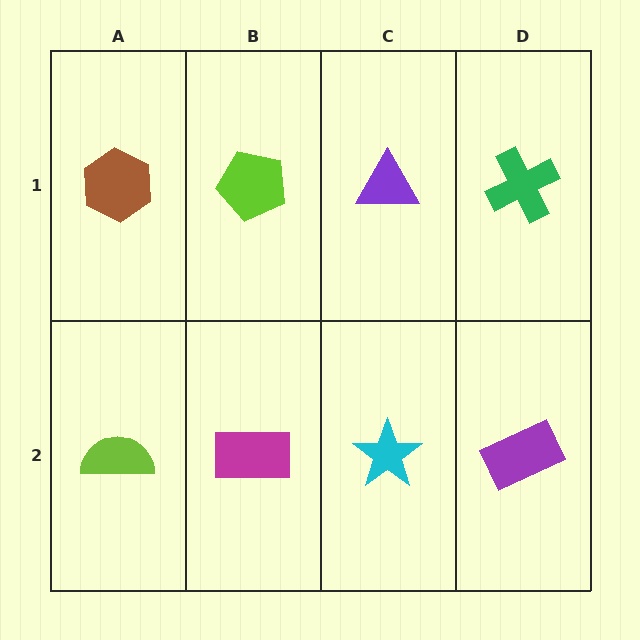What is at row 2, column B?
A magenta rectangle.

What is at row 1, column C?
A purple triangle.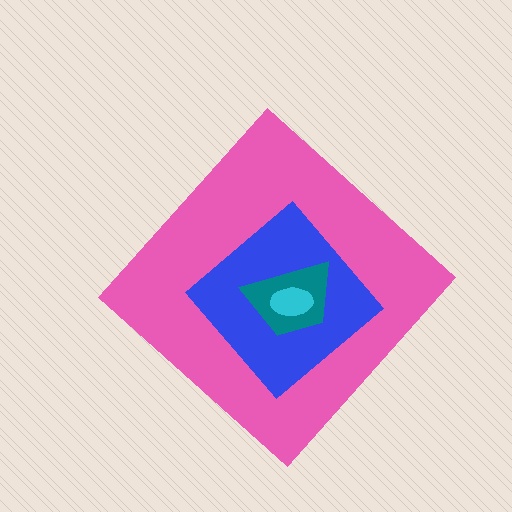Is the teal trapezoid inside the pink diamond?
Yes.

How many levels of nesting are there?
4.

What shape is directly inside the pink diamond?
The blue diamond.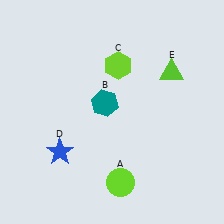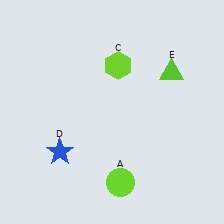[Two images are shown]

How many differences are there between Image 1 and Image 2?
There is 1 difference between the two images.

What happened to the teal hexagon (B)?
The teal hexagon (B) was removed in Image 2. It was in the top-left area of Image 1.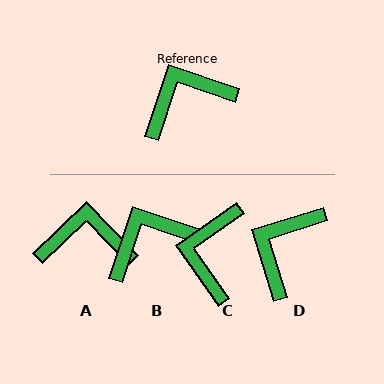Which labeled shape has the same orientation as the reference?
B.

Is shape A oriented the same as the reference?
No, it is off by about 28 degrees.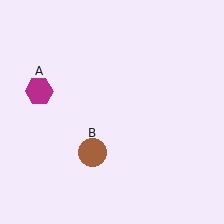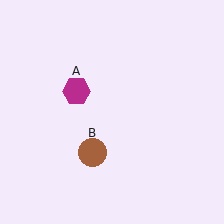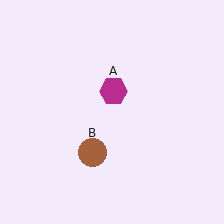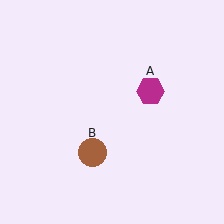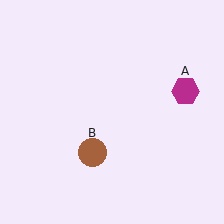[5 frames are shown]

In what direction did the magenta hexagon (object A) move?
The magenta hexagon (object A) moved right.